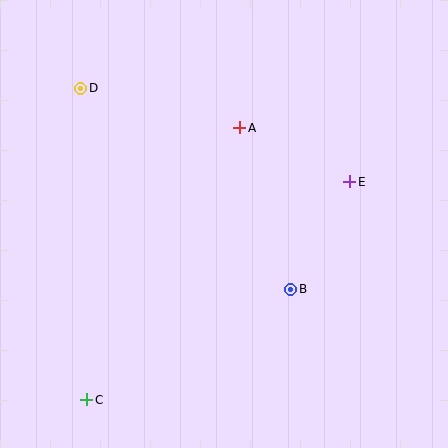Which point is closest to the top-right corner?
Point E is closest to the top-right corner.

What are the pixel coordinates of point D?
Point D is at (81, 88).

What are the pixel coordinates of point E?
Point E is at (350, 182).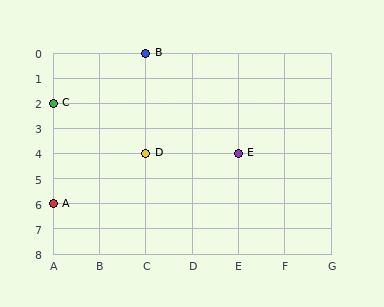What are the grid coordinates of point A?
Point A is at grid coordinates (A, 6).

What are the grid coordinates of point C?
Point C is at grid coordinates (A, 2).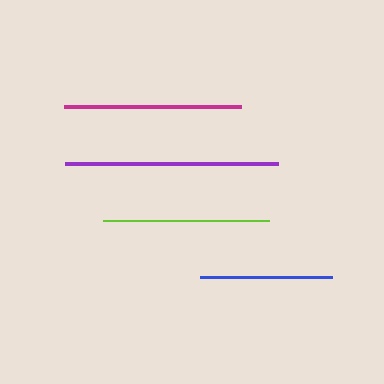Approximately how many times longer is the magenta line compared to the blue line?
The magenta line is approximately 1.3 times the length of the blue line.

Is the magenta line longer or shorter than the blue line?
The magenta line is longer than the blue line.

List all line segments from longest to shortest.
From longest to shortest: purple, magenta, lime, blue.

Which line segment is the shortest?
The blue line is the shortest at approximately 133 pixels.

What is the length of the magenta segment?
The magenta segment is approximately 177 pixels long.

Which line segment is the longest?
The purple line is the longest at approximately 212 pixels.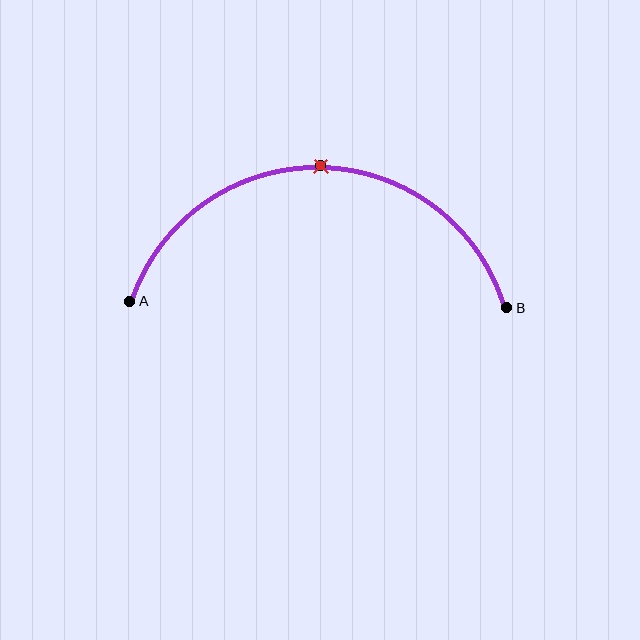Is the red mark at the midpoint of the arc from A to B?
Yes. The red mark lies on the arc at equal arc-length from both A and B — it is the arc midpoint.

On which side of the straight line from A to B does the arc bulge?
The arc bulges above the straight line connecting A and B.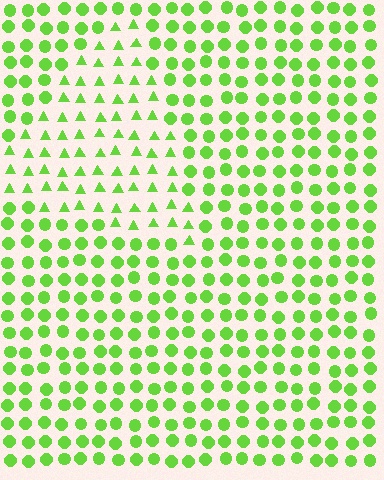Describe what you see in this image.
The image is filled with small lime elements arranged in a uniform grid. A triangle-shaped region contains triangles, while the surrounding area contains circles. The boundary is defined purely by the change in element shape.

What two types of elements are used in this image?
The image uses triangles inside the triangle region and circles outside it.